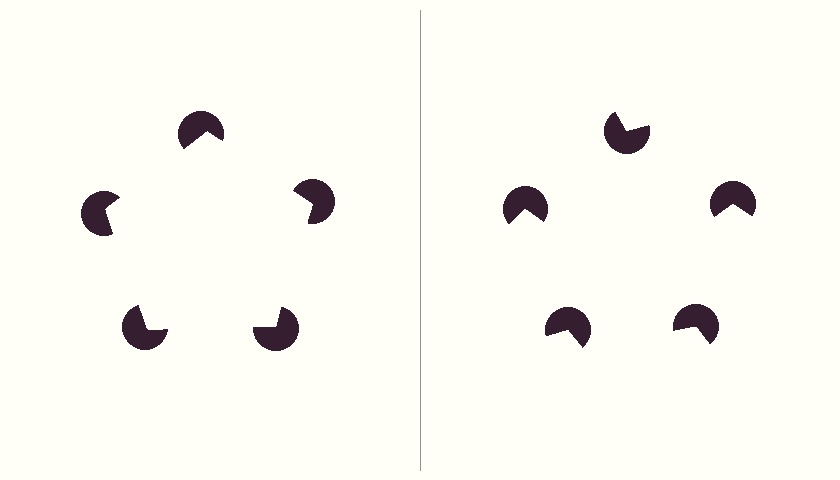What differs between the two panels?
The pac-man discs are positioned identically on both sides; only the wedge orientations differ. On the left they align to a pentagon; on the right they are misaligned.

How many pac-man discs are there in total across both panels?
10 — 5 on each side.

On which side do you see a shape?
An illusory pentagon appears on the left side. On the right side the wedge cuts are rotated, so no coherent shape forms.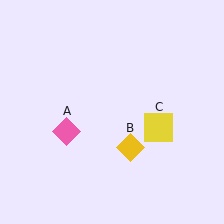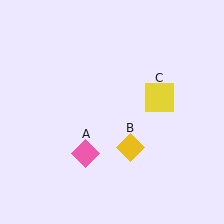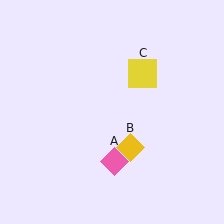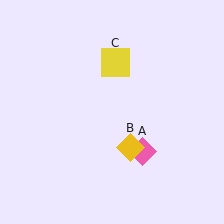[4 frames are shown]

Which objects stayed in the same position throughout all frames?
Yellow diamond (object B) remained stationary.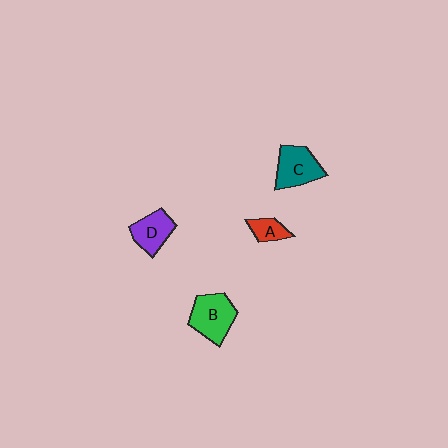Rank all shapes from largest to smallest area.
From largest to smallest: B (green), C (teal), D (purple), A (red).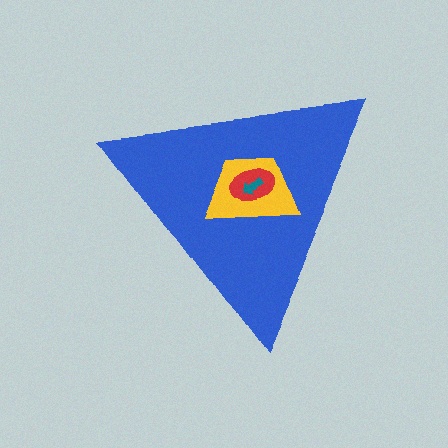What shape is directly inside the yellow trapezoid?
The red ellipse.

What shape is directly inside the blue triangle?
The yellow trapezoid.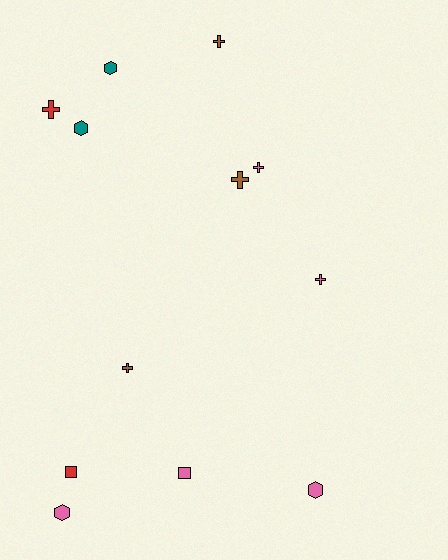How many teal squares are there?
There are no teal squares.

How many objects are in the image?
There are 12 objects.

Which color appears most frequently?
Pink, with 5 objects.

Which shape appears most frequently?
Cross, with 6 objects.